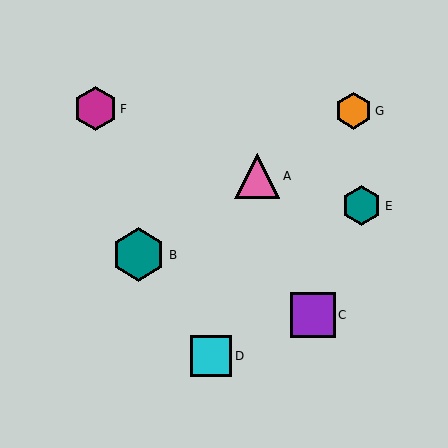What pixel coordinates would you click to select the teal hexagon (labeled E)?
Click at (362, 206) to select the teal hexagon E.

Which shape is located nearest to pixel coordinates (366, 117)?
The orange hexagon (labeled G) at (354, 111) is nearest to that location.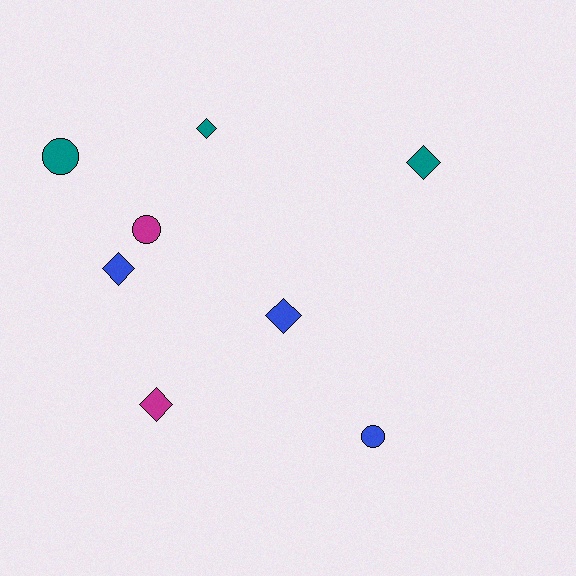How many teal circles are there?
There is 1 teal circle.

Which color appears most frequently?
Blue, with 3 objects.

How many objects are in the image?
There are 8 objects.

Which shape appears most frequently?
Diamond, with 5 objects.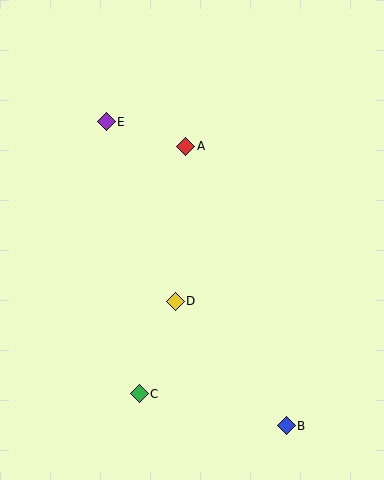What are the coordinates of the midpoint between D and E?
The midpoint between D and E is at (141, 212).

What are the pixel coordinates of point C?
Point C is at (139, 394).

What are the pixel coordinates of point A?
Point A is at (186, 146).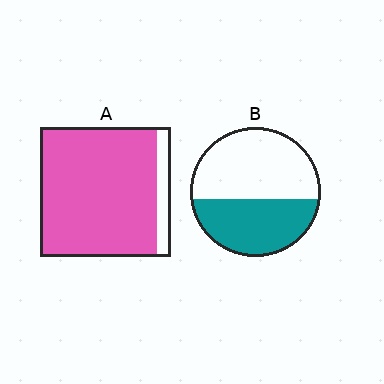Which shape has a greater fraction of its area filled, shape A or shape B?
Shape A.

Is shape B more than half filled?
No.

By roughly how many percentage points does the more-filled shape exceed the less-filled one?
By roughly 45 percentage points (A over B).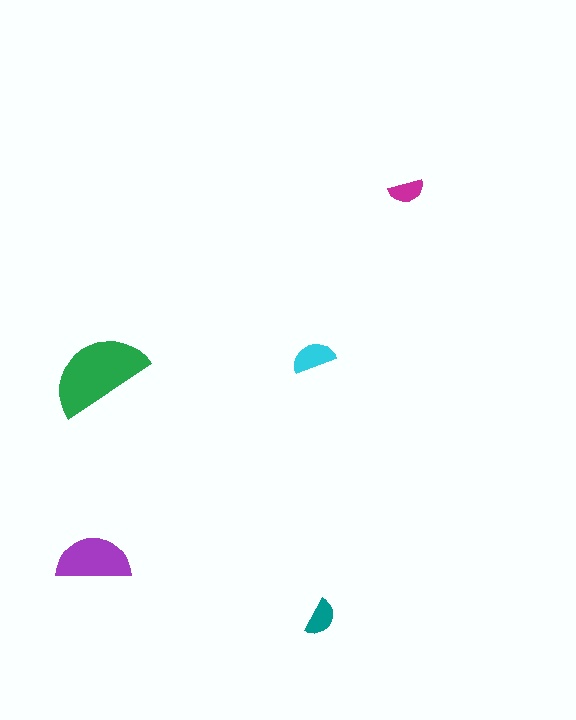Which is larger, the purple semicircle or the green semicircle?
The green one.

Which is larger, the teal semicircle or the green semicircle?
The green one.